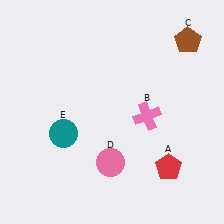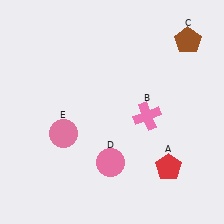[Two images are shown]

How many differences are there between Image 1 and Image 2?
There is 1 difference between the two images.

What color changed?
The circle (E) changed from teal in Image 1 to pink in Image 2.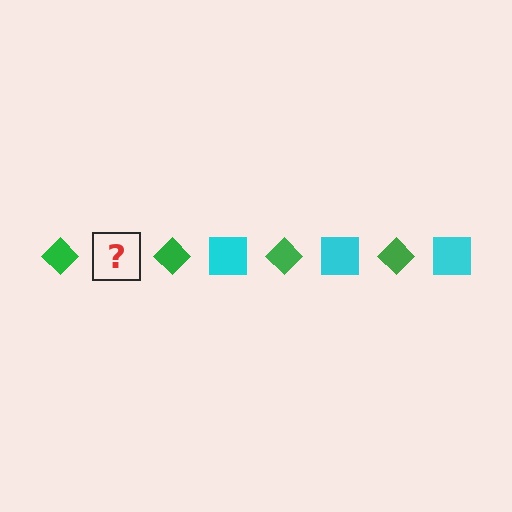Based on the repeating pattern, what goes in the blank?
The blank should be a cyan square.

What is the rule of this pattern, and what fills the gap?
The rule is that the pattern alternates between green diamond and cyan square. The gap should be filled with a cyan square.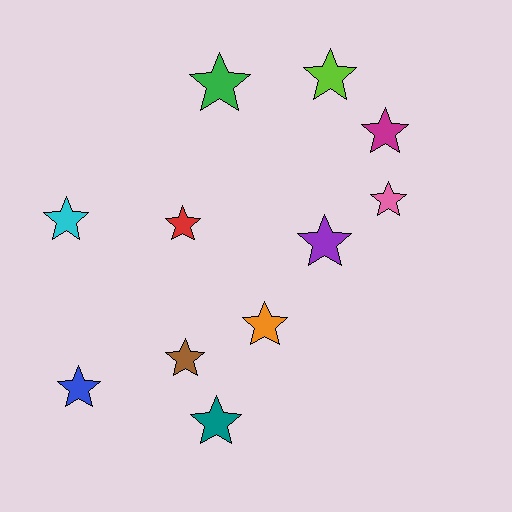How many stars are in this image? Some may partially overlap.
There are 11 stars.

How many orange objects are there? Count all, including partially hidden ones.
There is 1 orange object.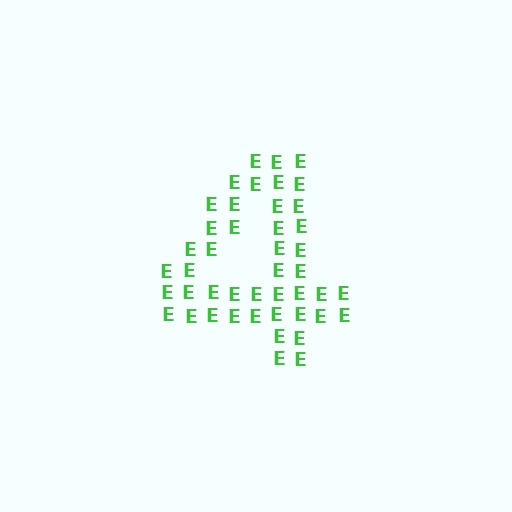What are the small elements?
The small elements are letter E's.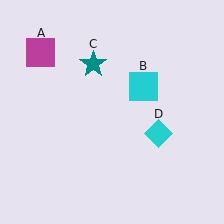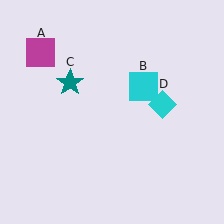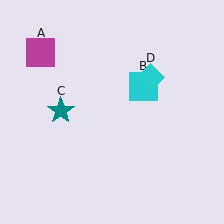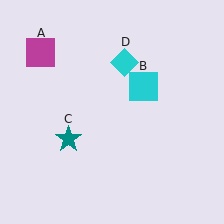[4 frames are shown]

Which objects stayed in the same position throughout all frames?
Magenta square (object A) and cyan square (object B) remained stationary.